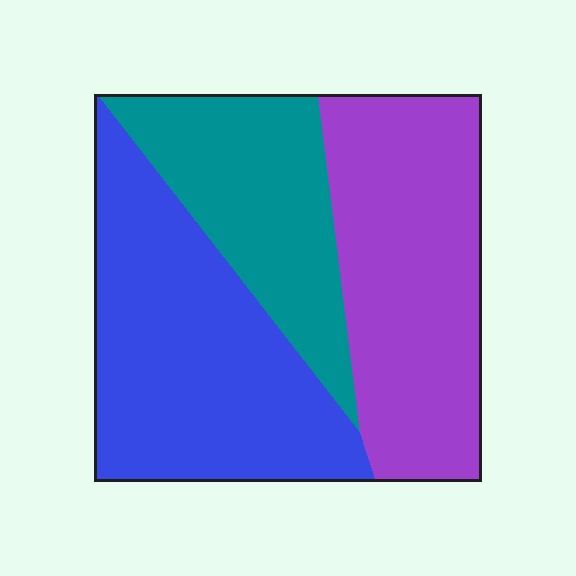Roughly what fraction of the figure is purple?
Purple covers roughly 35% of the figure.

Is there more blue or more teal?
Blue.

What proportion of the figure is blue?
Blue takes up about two fifths (2/5) of the figure.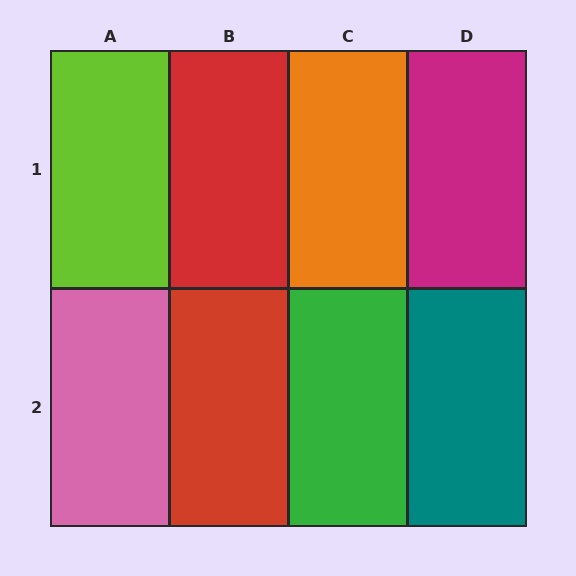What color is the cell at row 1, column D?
Magenta.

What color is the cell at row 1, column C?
Orange.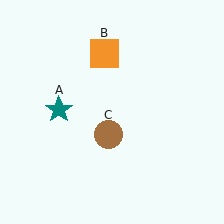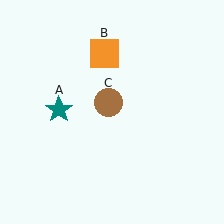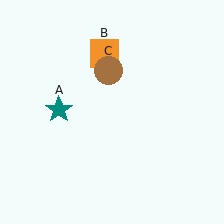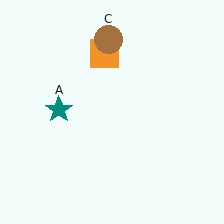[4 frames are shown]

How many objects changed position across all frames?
1 object changed position: brown circle (object C).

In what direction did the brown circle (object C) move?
The brown circle (object C) moved up.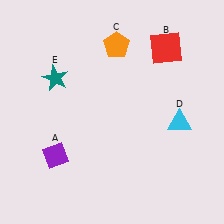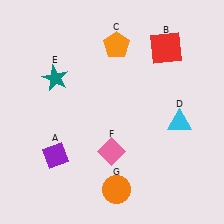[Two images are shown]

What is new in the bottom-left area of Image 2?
A pink diamond (F) was added in the bottom-left area of Image 2.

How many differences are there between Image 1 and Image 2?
There are 2 differences between the two images.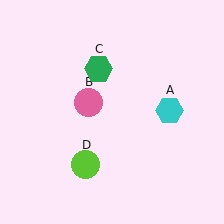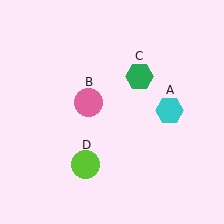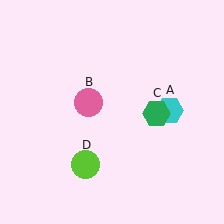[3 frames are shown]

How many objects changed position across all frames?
1 object changed position: green hexagon (object C).